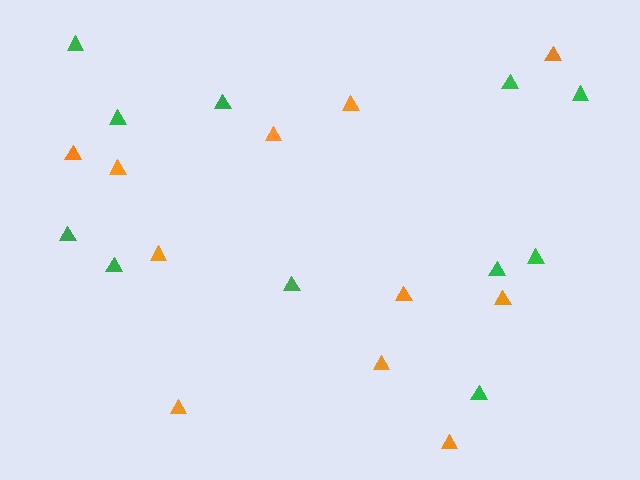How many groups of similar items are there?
There are 2 groups: one group of green triangles (11) and one group of orange triangles (11).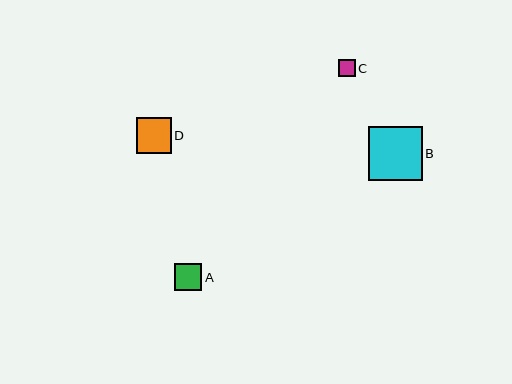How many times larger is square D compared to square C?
Square D is approximately 2.1 times the size of square C.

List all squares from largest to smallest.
From largest to smallest: B, D, A, C.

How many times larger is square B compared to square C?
Square B is approximately 3.1 times the size of square C.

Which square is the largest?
Square B is the largest with a size of approximately 54 pixels.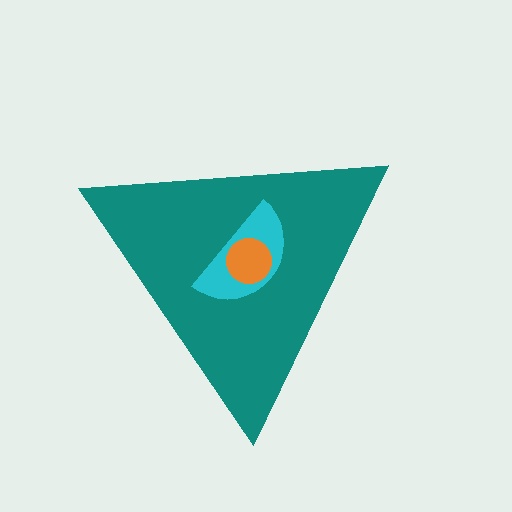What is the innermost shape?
The orange circle.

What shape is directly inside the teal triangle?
The cyan semicircle.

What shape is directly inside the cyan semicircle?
The orange circle.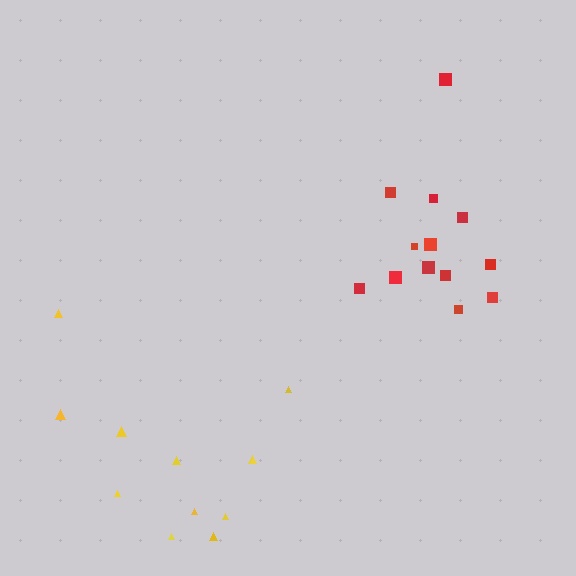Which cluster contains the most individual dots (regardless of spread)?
Red (13).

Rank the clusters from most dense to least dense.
red, yellow.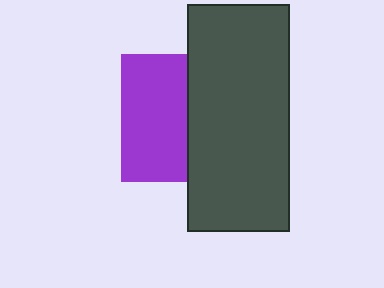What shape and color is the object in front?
The object in front is a dark gray rectangle.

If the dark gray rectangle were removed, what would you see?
You would see the complete purple square.